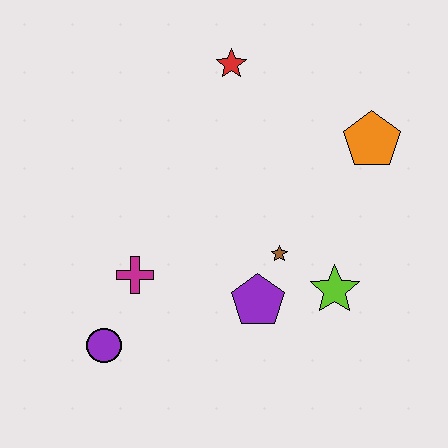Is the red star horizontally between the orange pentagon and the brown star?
No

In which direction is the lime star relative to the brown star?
The lime star is to the right of the brown star.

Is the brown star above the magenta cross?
Yes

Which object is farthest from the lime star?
The red star is farthest from the lime star.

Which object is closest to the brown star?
The purple pentagon is closest to the brown star.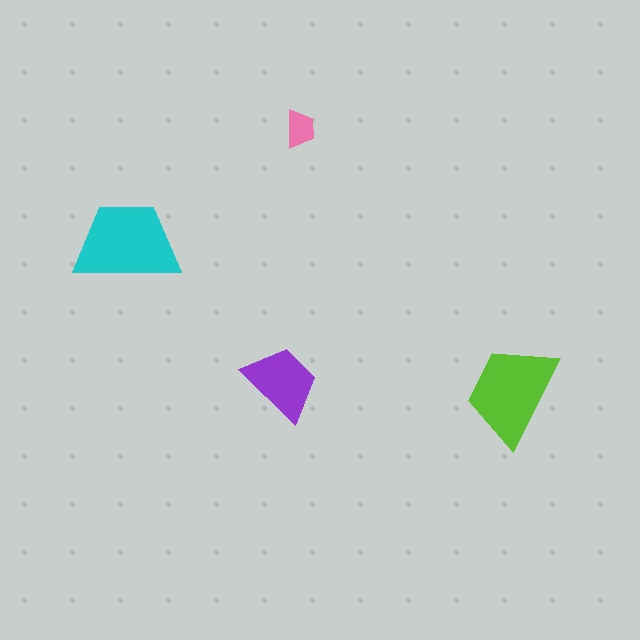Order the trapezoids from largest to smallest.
the cyan one, the lime one, the purple one, the pink one.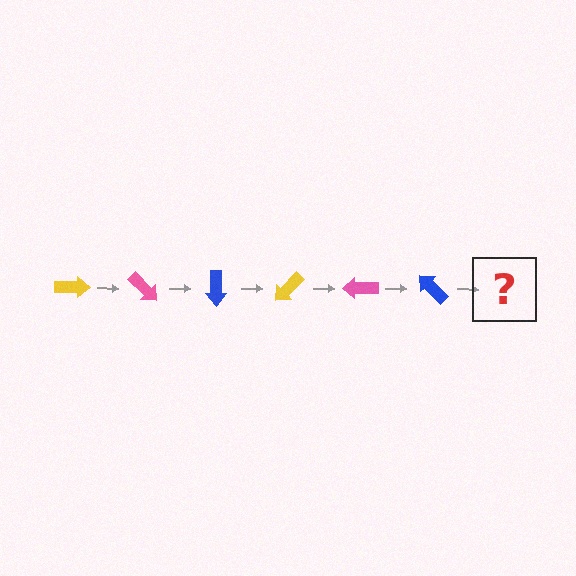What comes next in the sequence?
The next element should be a yellow arrow, rotated 270 degrees from the start.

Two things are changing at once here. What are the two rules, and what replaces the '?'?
The two rules are that it rotates 45 degrees each step and the color cycles through yellow, pink, and blue. The '?' should be a yellow arrow, rotated 270 degrees from the start.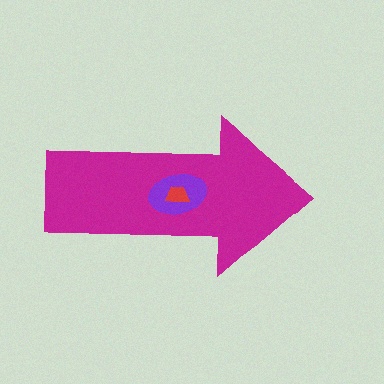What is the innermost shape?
The red trapezoid.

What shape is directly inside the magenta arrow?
The purple ellipse.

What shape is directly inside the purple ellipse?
The red trapezoid.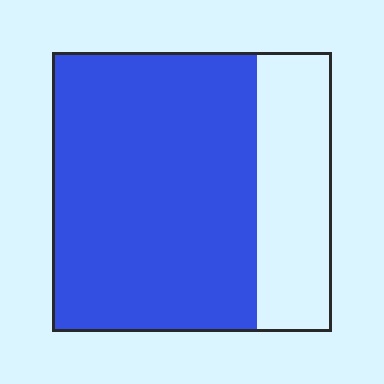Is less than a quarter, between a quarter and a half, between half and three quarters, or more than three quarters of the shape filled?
Between half and three quarters.